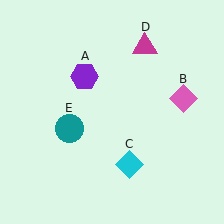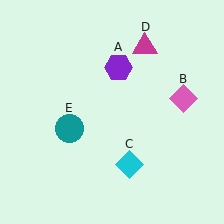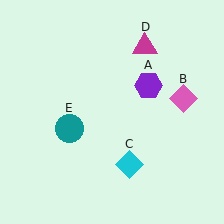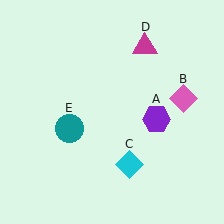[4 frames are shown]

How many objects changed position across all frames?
1 object changed position: purple hexagon (object A).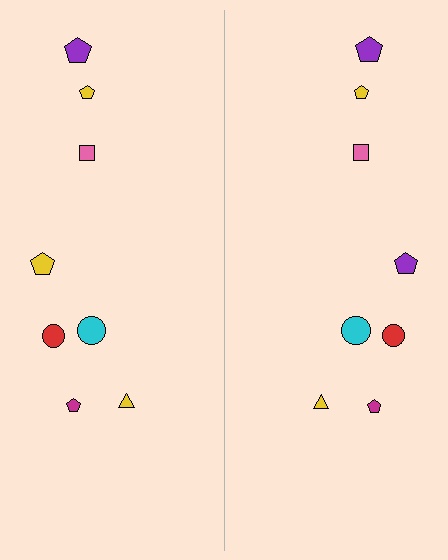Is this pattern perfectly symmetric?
No, the pattern is not perfectly symmetric. The purple pentagon on the right side breaks the symmetry — its mirror counterpart is yellow.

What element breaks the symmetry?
The purple pentagon on the right side breaks the symmetry — its mirror counterpart is yellow.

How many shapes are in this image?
There are 16 shapes in this image.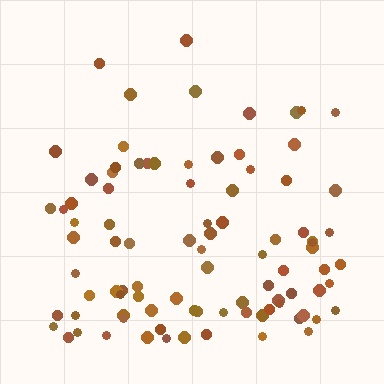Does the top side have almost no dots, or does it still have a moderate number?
Still a moderate number, just noticeably fewer than the bottom.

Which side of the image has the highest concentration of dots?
The bottom.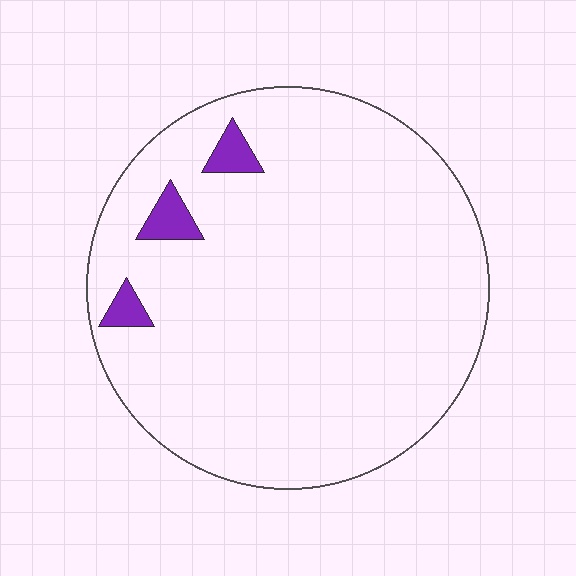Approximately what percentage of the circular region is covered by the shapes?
Approximately 5%.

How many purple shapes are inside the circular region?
3.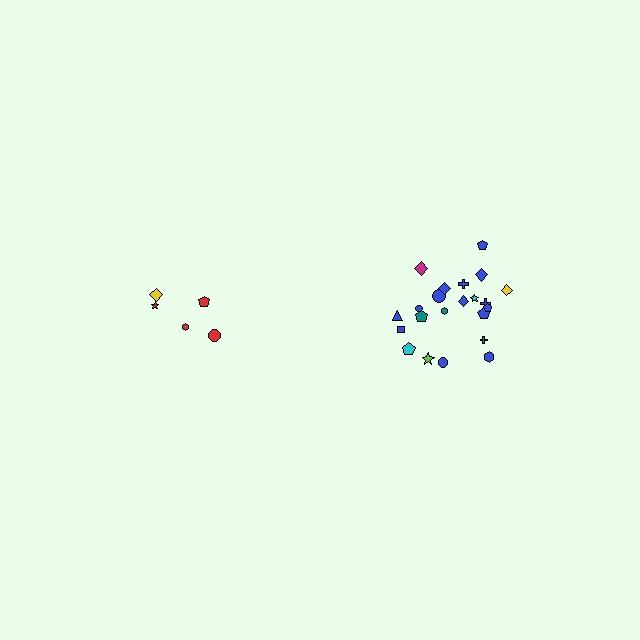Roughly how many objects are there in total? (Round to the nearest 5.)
Roughly 25 objects in total.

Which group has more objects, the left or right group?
The right group.